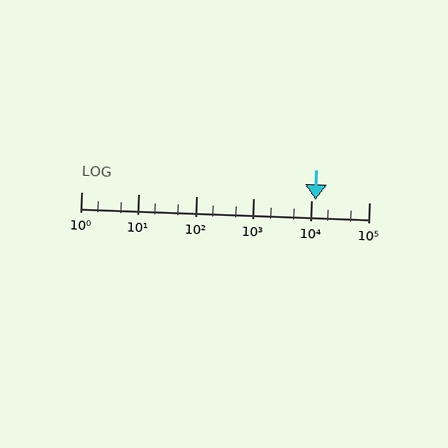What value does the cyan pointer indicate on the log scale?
The pointer indicates approximately 12000.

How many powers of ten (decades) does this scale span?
The scale spans 5 decades, from 1 to 100000.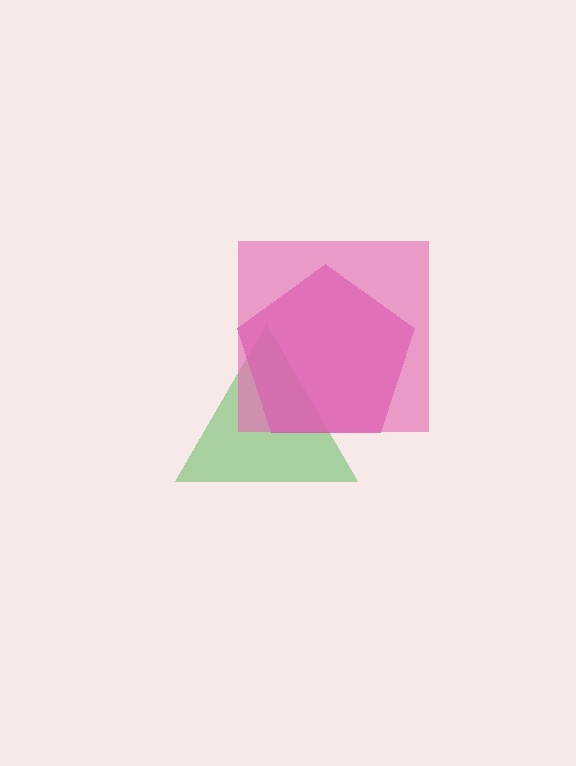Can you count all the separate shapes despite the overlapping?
Yes, there are 3 separate shapes.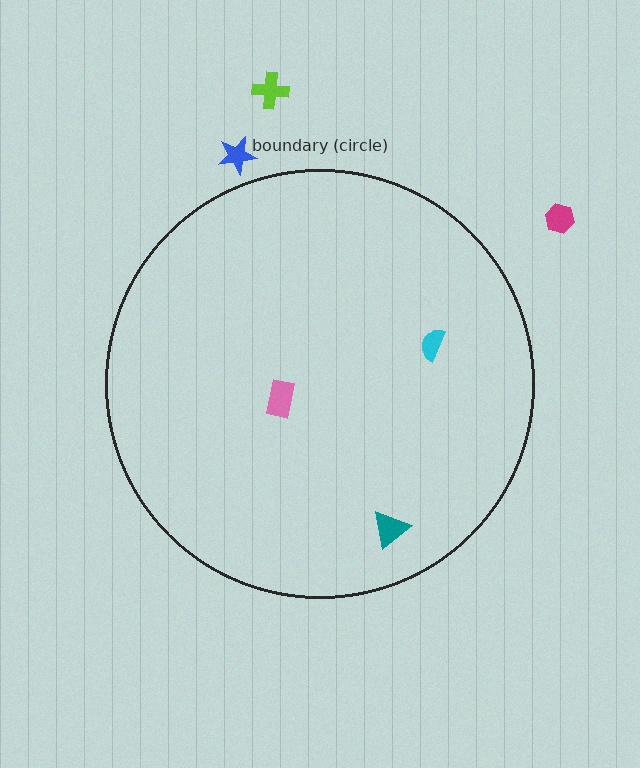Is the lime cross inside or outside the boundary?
Outside.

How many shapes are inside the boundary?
3 inside, 3 outside.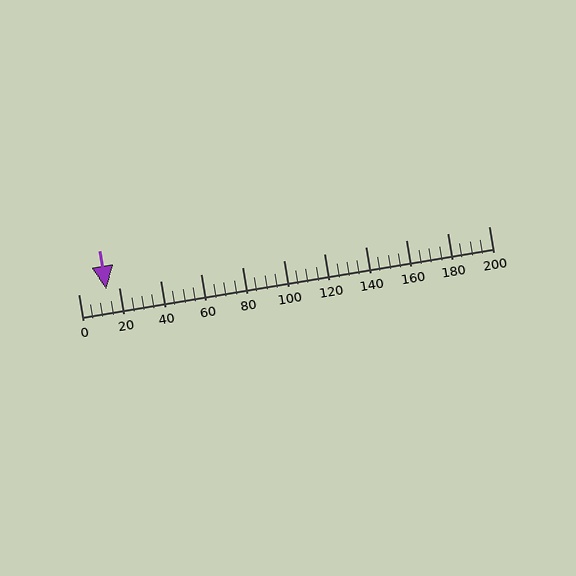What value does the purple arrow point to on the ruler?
The purple arrow points to approximately 14.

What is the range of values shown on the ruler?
The ruler shows values from 0 to 200.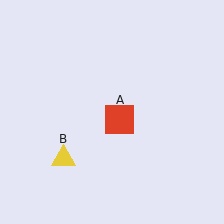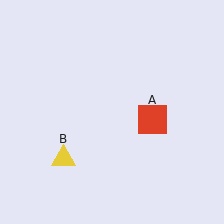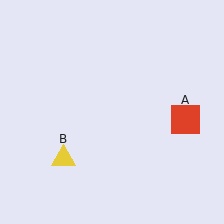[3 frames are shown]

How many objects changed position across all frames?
1 object changed position: red square (object A).